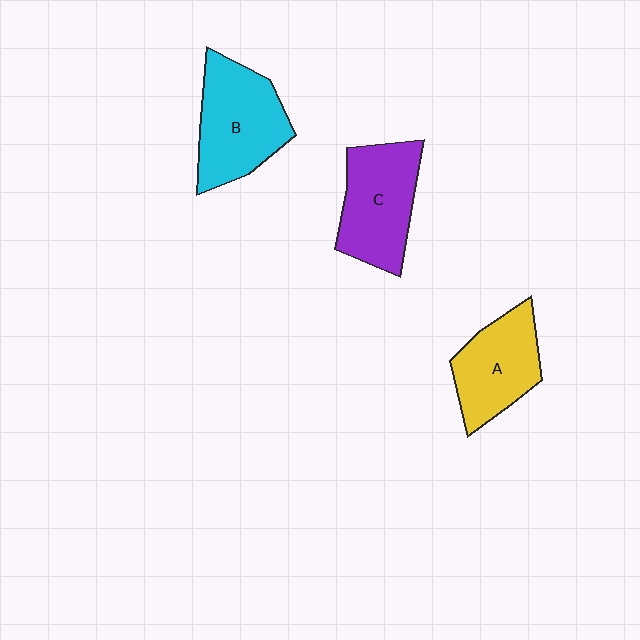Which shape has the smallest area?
Shape A (yellow).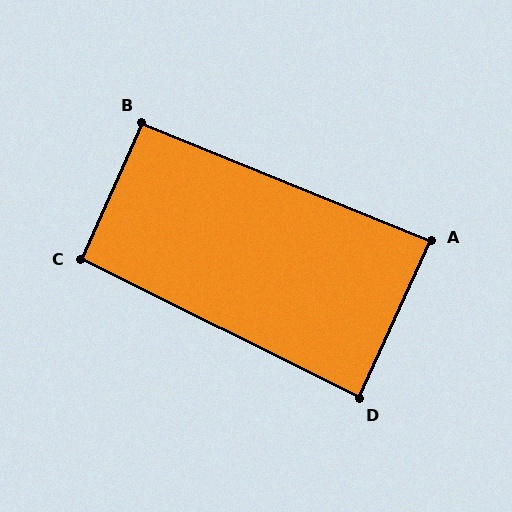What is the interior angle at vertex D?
Approximately 88 degrees (approximately right).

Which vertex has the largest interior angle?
C, at approximately 92 degrees.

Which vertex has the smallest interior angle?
A, at approximately 88 degrees.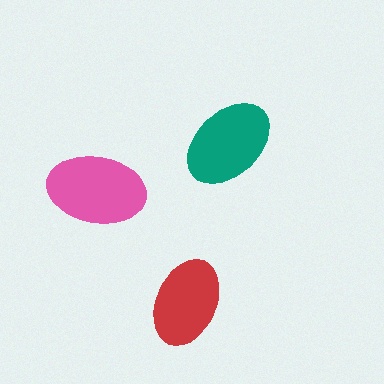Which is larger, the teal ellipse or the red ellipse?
The teal one.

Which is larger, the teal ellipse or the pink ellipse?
The pink one.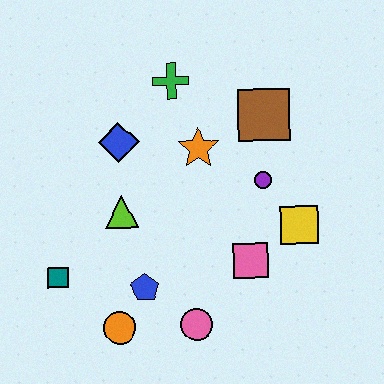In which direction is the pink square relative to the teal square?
The pink square is to the right of the teal square.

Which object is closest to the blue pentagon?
The orange circle is closest to the blue pentagon.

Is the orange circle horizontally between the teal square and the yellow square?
Yes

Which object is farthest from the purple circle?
The teal square is farthest from the purple circle.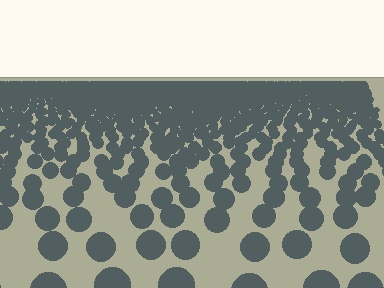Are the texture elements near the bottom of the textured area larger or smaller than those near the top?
Larger. Near the bottom, elements are closer to the viewer and appear at a bigger on-screen size.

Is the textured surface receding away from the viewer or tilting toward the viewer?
The surface is receding away from the viewer. Texture elements get smaller and denser toward the top.